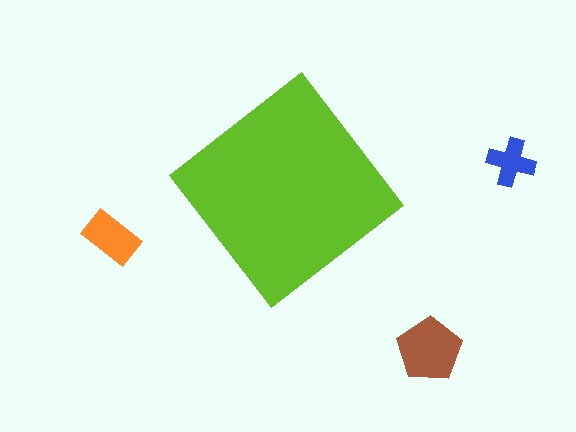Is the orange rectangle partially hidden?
No, the orange rectangle is fully visible.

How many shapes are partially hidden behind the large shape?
0 shapes are partially hidden.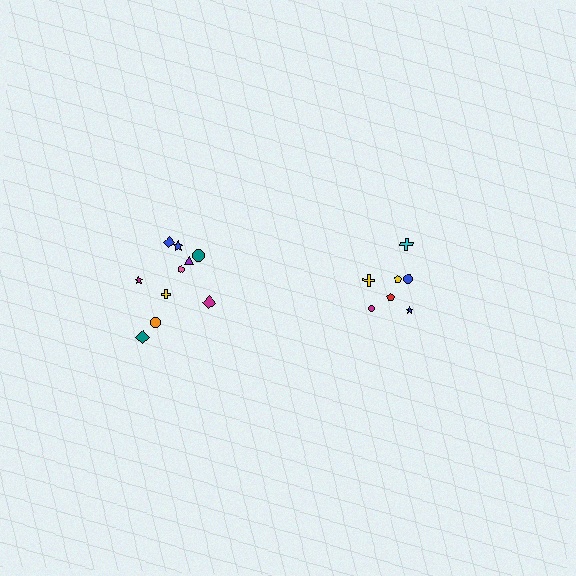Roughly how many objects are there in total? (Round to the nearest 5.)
Roughly 15 objects in total.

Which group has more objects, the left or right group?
The left group.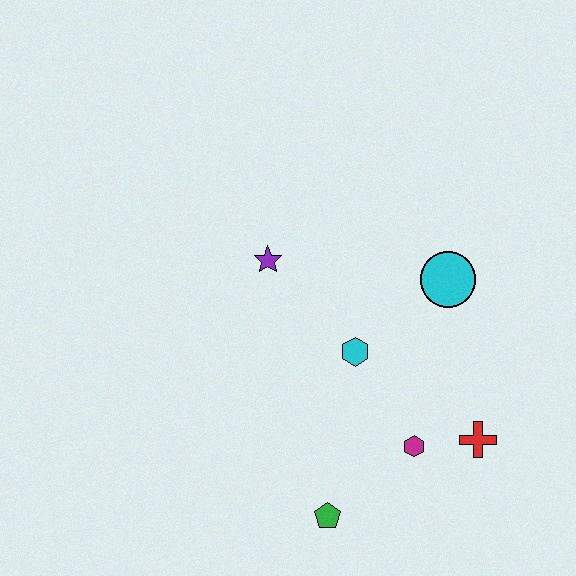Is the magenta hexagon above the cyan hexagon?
No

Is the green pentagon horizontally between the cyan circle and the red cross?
No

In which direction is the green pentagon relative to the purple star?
The green pentagon is below the purple star.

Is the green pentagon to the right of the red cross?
No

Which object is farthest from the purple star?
The red cross is farthest from the purple star.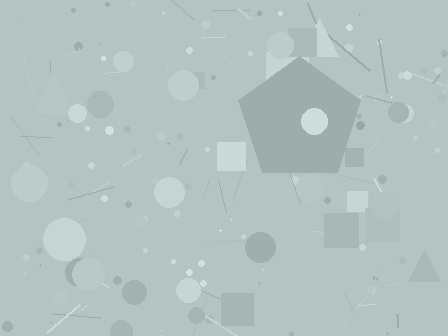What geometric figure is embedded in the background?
A pentagon is embedded in the background.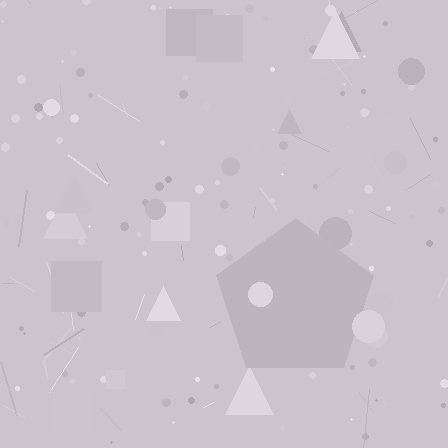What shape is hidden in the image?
A pentagon is hidden in the image.